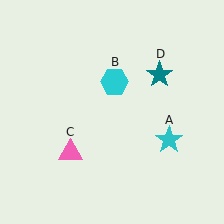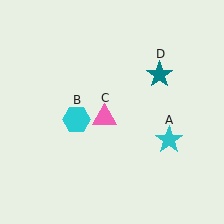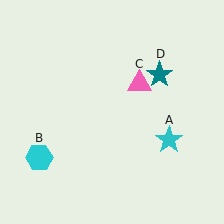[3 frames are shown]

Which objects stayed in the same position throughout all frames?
Cyan star (object A) and teal star (object D) remained stationary.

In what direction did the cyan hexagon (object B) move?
The cyan hexagon (object B) moved down and to the left.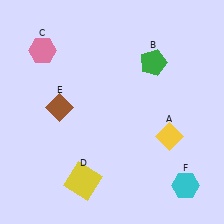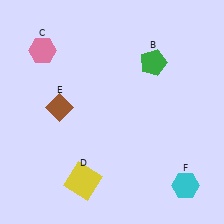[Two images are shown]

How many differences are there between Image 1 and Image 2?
There is 1 difference between the two images.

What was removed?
The yellow diamond (A) was removed in Image 2.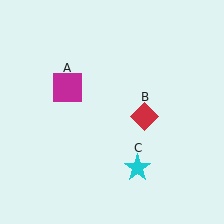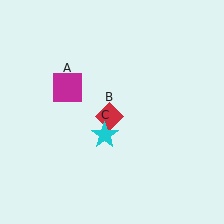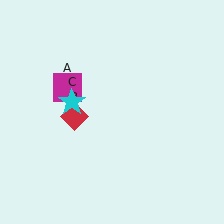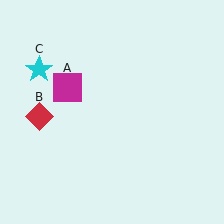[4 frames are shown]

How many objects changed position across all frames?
2 objects changed position: red diamond (object B), cyan star (object C).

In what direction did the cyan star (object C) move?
The cyan star (object C) moved up and to the left.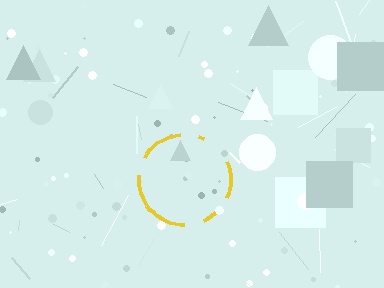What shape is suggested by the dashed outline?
The dashed outline suggests a circle.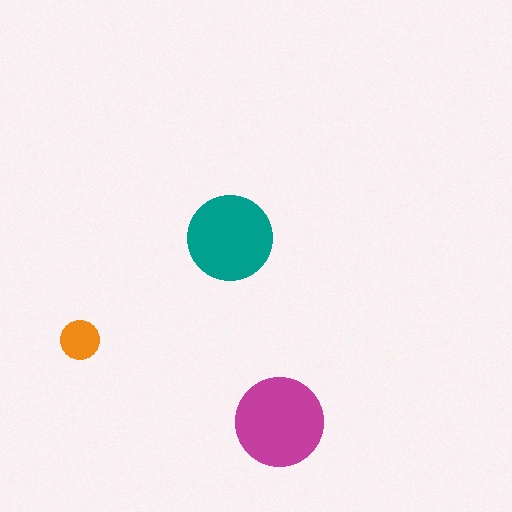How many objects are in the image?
There are 3 objects in the image.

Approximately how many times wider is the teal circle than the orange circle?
About 2 times wider.